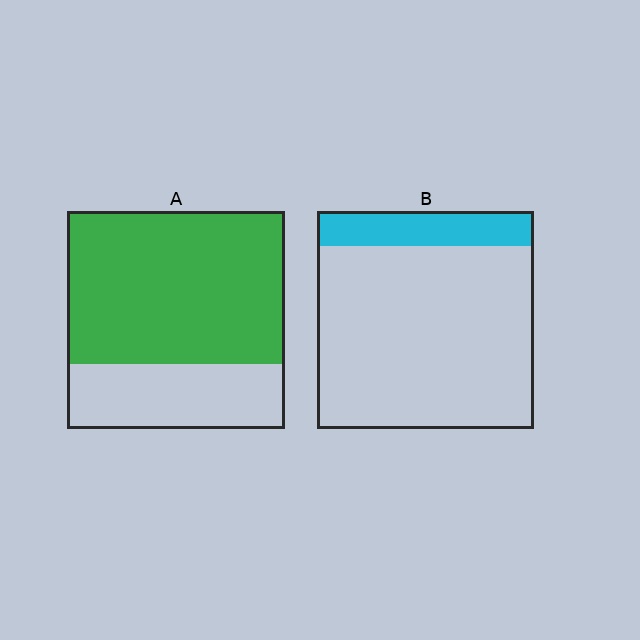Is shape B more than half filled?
No.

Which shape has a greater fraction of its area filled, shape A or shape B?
Shape A.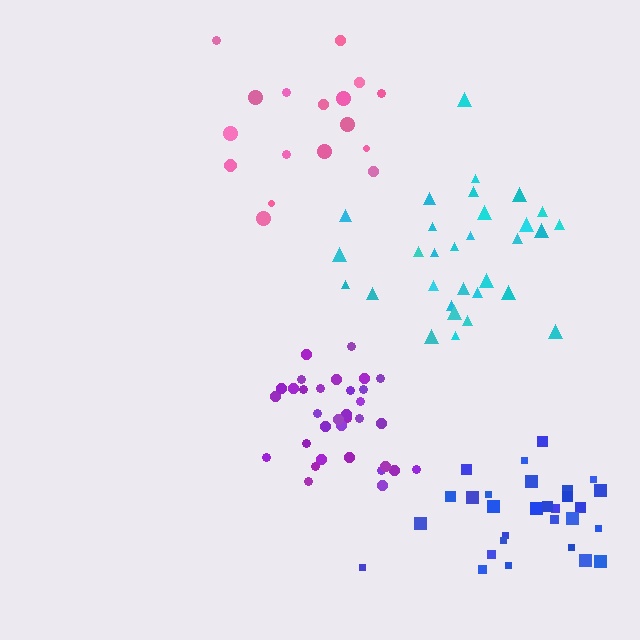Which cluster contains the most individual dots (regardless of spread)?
Purple (33).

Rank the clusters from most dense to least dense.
purple, blue, cyan, pink.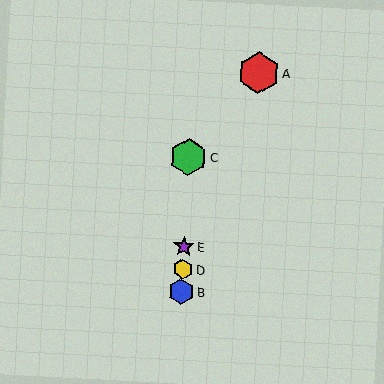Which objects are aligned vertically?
Objects B, C, D, E are aligned vertically.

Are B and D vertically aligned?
Yes, both are at x≈182.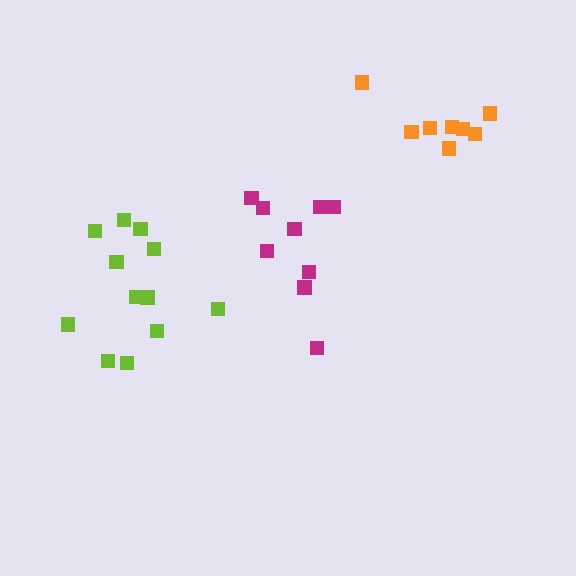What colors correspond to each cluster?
The clusters are colored: orange, magenta, lime.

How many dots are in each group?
Group 1: 8 dots, Group 2: 9 dots, Group 3: 12 dots (29 total).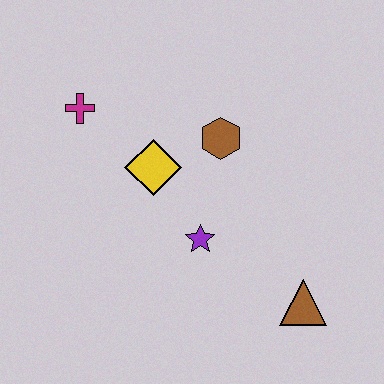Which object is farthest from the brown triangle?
The magenta cross is farthest from the brown triangle.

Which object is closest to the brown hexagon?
The yellow diamond is closest to the brown hexagon.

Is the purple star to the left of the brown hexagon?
Yes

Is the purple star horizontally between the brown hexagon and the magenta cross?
Yes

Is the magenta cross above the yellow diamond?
Yes